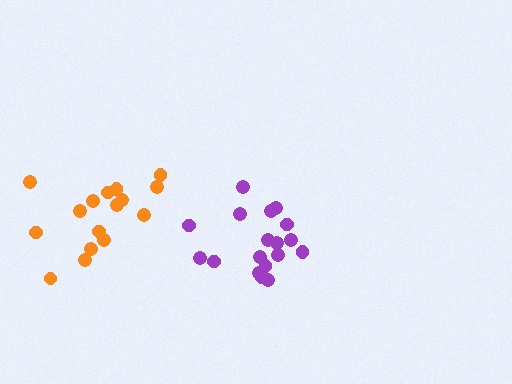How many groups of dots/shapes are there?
There are 2 groups.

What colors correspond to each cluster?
The clusters are colored: purple, orange.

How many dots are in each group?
Group 1: 18 dots, Group 2: 16 dots (34 total).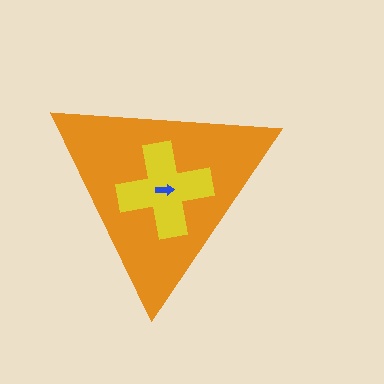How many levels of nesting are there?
3.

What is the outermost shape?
The orange triangle.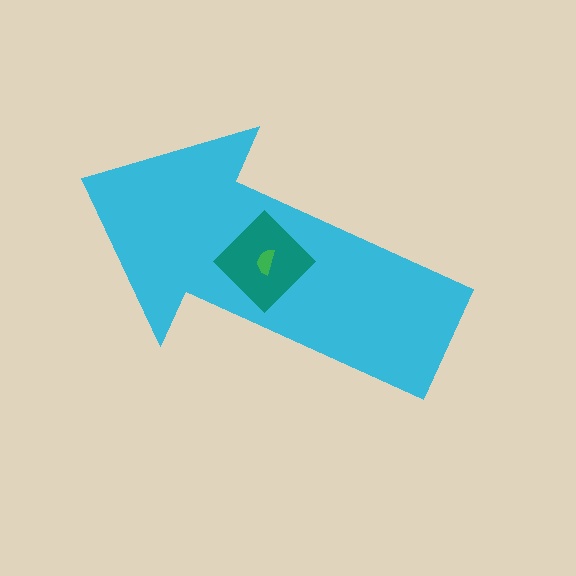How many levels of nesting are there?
3.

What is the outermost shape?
The cyan arrow.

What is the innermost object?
The green semicircle.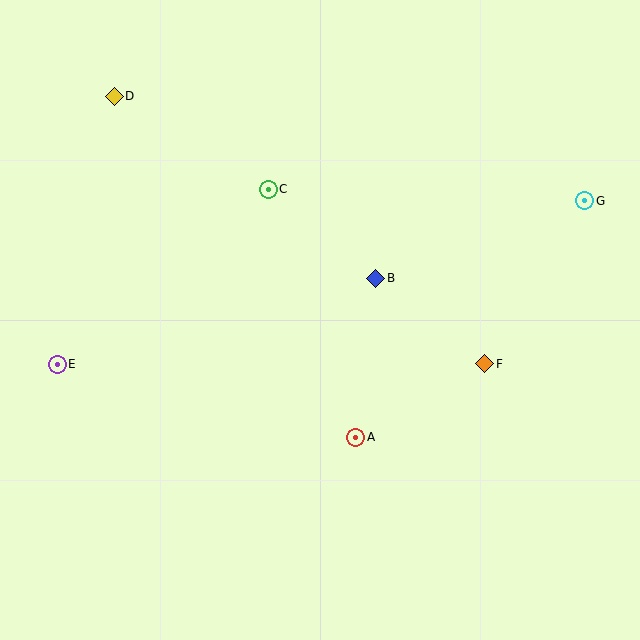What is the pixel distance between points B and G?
The distance between B and G is 223 pixels.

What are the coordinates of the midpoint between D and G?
The midpoint between D and G is at (350, 149).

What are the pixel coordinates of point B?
Point B is at (376, 278).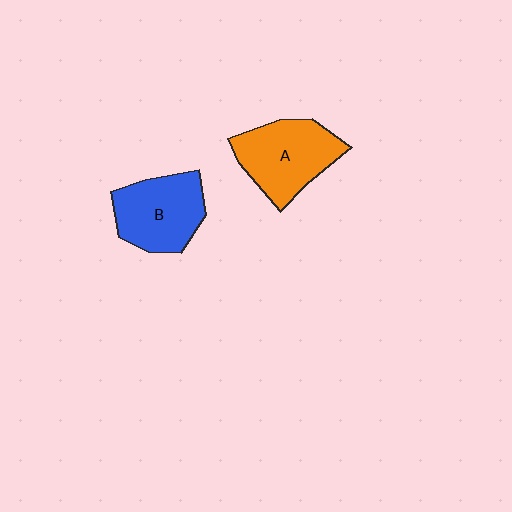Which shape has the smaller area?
Shape B (blue).